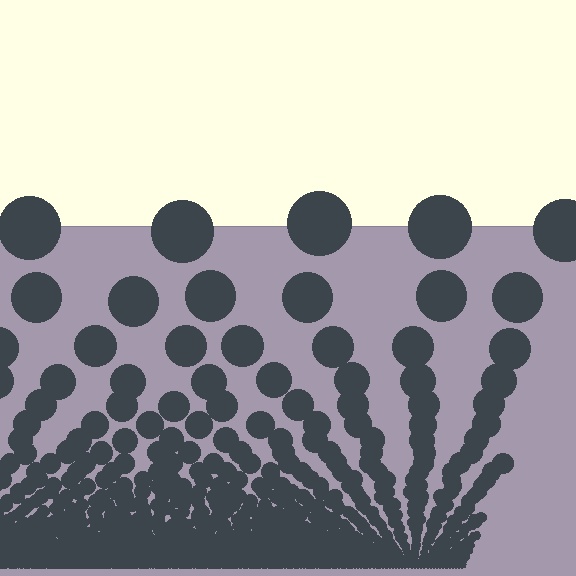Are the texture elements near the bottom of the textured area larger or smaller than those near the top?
Smaller. The gradient is inverted — elements near the bottom are smaller and denser.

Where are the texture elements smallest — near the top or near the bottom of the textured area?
Near the bottom.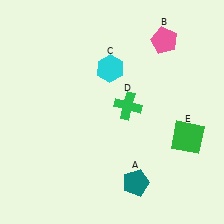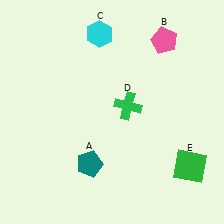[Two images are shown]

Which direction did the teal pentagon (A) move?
The teal pentagon (A) moved left.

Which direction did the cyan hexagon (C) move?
The cyan hexagon (C) moved up.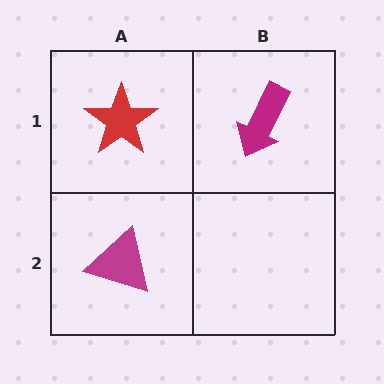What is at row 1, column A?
A red star.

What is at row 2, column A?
A magenta triangle.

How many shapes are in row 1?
2 shapes.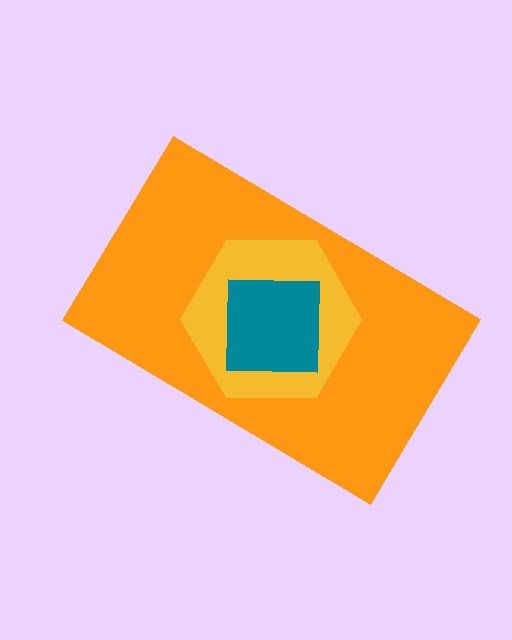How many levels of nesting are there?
3.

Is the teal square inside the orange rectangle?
Yes.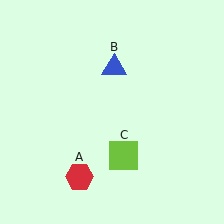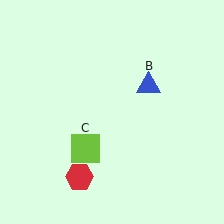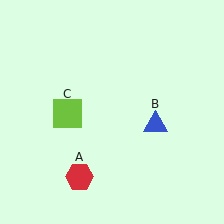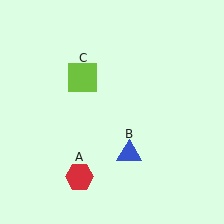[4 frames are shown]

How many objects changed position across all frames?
2 objects changed position: blue triangle (object B), lime square (object C).